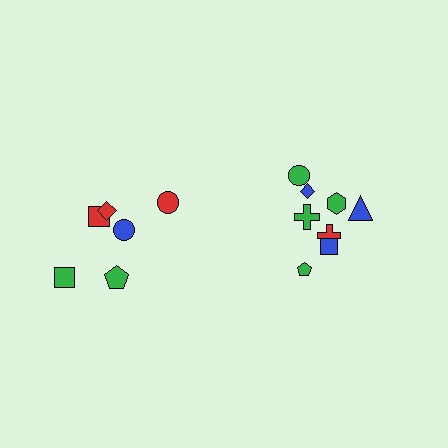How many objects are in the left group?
There are 6 objects.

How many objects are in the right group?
There are 8 objects.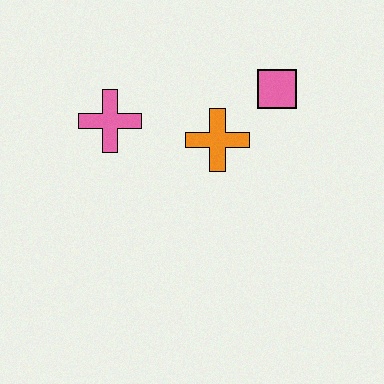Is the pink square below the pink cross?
No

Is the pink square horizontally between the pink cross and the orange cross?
No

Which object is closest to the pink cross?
The orange cross is closest to the pink cross.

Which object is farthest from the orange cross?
The pink cross is farthest from the orange cross.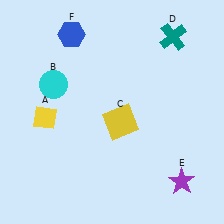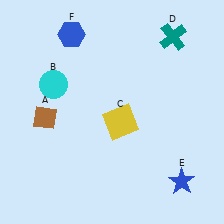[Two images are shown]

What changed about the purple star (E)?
In Image 1, E is purple. In Image 2, it changed to blue.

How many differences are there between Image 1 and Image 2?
There are 2 differences between the two images.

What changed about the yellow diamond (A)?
In Image 1, A is yellow. In Image 2, it changed to brown.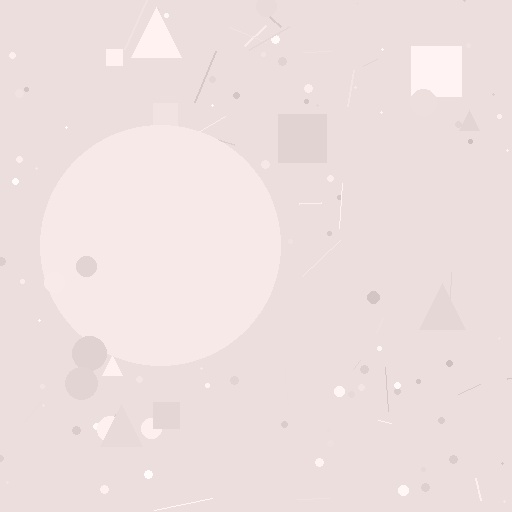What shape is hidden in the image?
A circle is hidden in the image.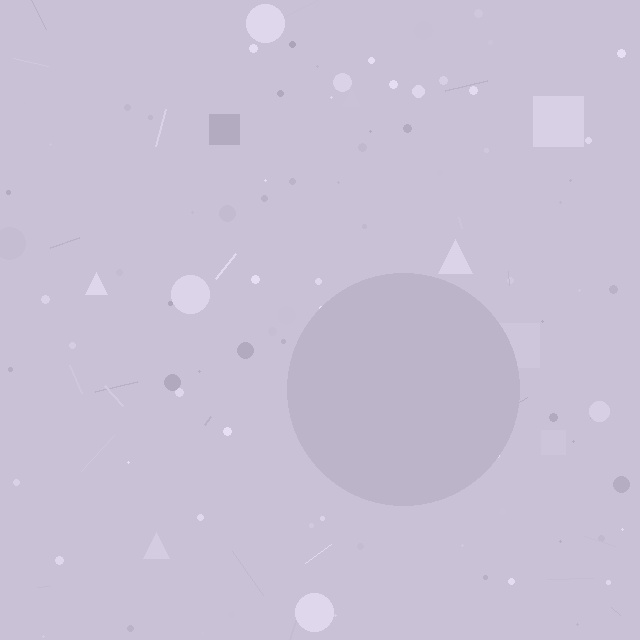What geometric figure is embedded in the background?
A circle is embedded in the background.